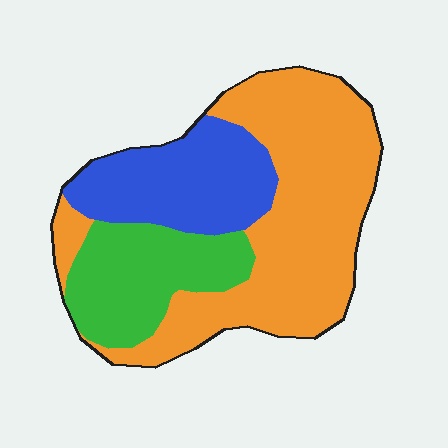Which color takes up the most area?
Orange, at roughly 55%.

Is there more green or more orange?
Orange.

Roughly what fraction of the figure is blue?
Blue takes up about one quarter (1/4) of the figure.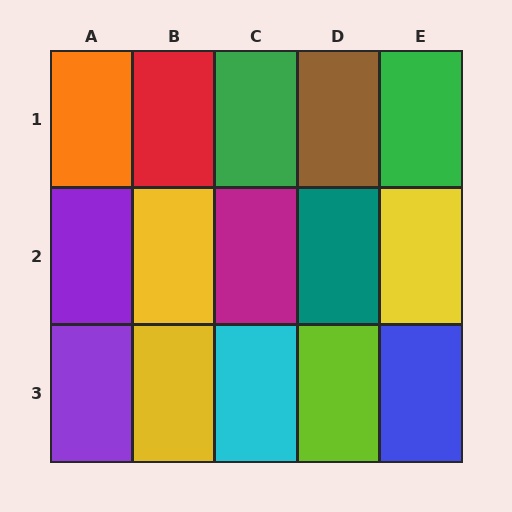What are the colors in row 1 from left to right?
Orange, red, green, brown, green.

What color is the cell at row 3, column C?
Cyan.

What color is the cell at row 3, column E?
Blue.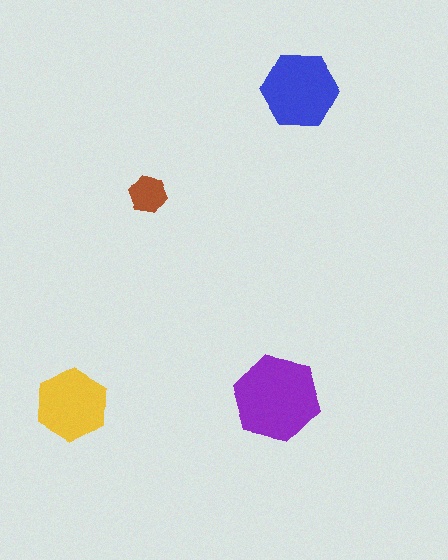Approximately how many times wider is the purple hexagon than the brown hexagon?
About 2.5 times wider.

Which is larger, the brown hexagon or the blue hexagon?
The blue one.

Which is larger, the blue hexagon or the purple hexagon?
The purple one.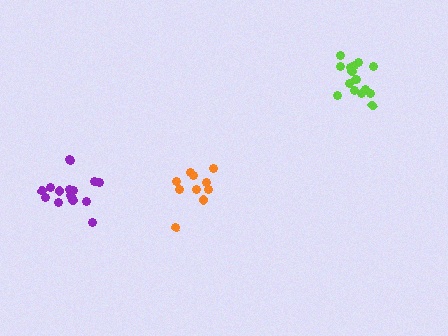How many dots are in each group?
Group 1: 10 dots, Group 2: 16 dots, Group 3: 16 dots (42 total).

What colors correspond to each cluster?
The clusters are colored: orange, lime, purple.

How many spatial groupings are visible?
There are 3 spatial groupings.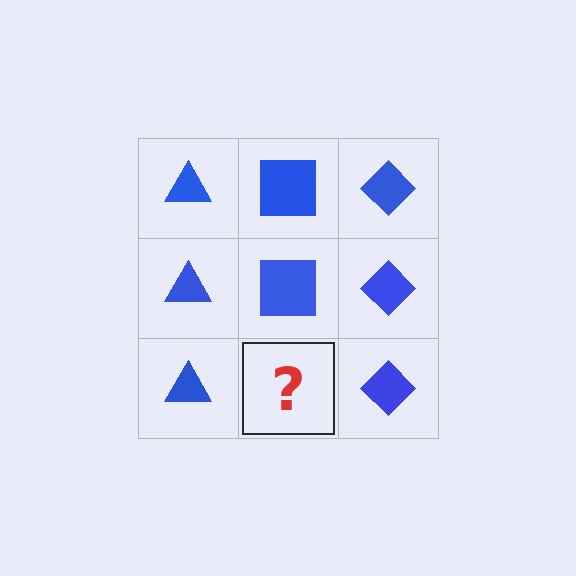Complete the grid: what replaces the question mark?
The question mark should be replaced with a blue square.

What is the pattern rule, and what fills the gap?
The rule is that each column has a consistent shape. The gap should be filled with a blue square.